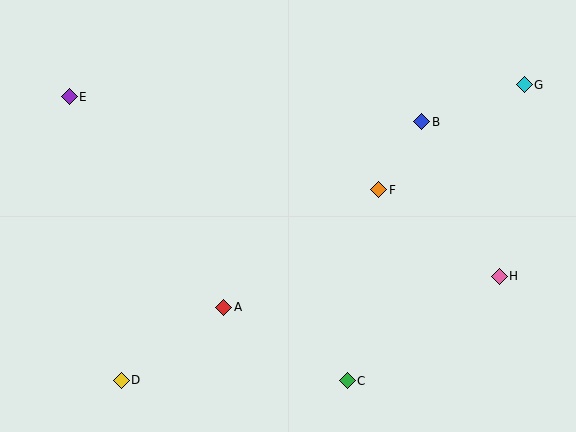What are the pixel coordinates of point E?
Point E is at (69, 97).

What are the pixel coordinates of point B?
Point B is at (422, 122).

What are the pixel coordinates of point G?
Point G is at (524, 85).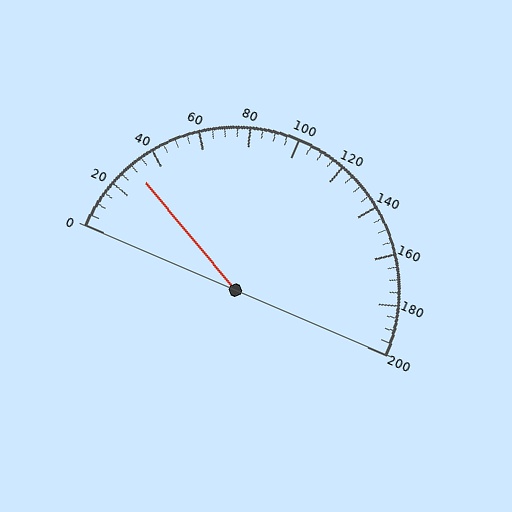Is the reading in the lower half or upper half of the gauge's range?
The reading is in the lower half of the range (0 to 200).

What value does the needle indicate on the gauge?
The needle indicates approximately 30.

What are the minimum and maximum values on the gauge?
The gauge ranges from 0 to 200.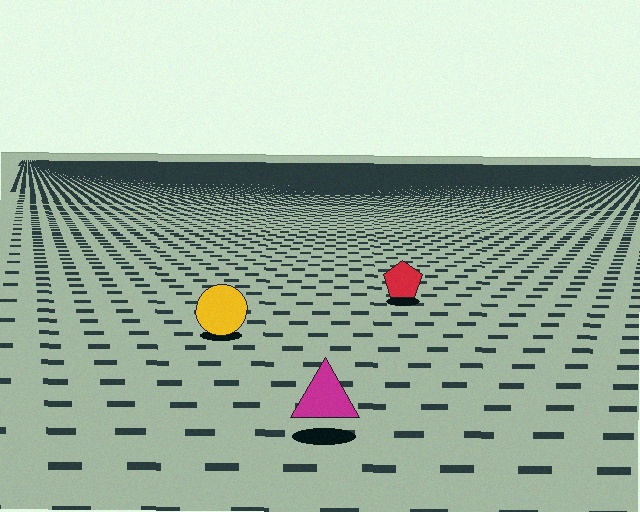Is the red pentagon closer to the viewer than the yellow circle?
No. The yellow circle is closer — you can tell from the texture gradient: the ground texture is coarser near it.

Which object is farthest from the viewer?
The red pentagon is farthest from the viewer. It appears smaller and the ground texture around it is denser.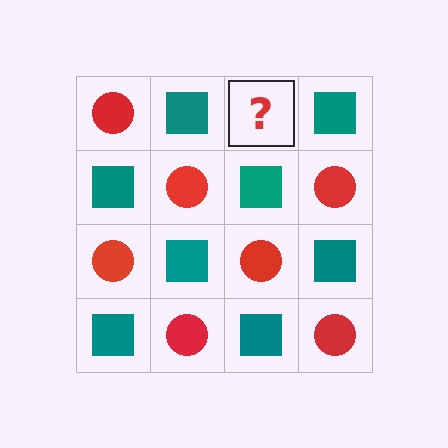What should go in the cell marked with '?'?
The missing cell should contain a red circle.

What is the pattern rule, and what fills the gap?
The rule is that it alternates red circle and teal square in a checkerboard pattern. The gap should be filled with a red circle.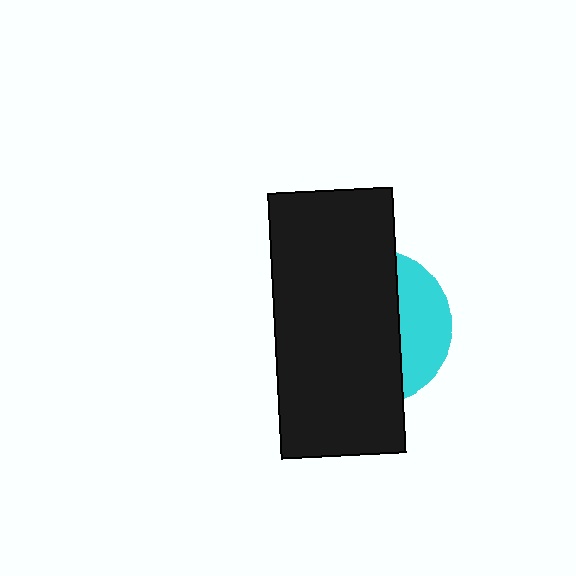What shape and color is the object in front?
The object in front is a black rectangle.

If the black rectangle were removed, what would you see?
You would see the complete cyan circle.